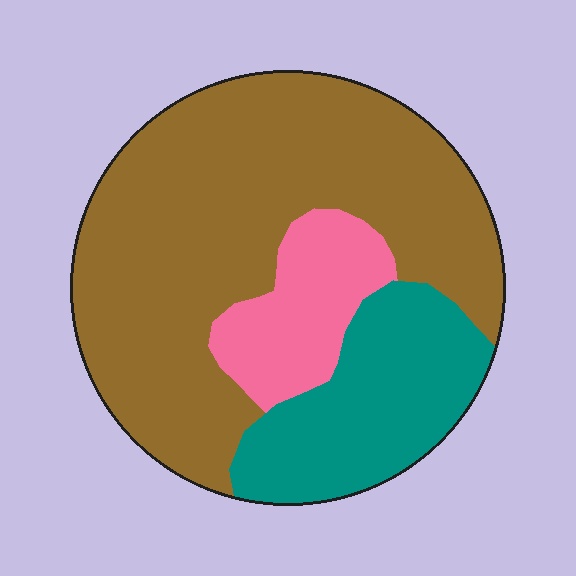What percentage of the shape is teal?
Teal covers around 25% of the shape.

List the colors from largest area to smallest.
From largest to smallest: brown, teal, pink.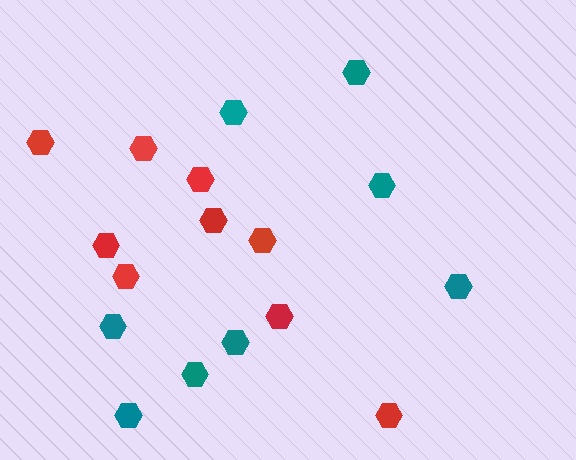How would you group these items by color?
There are 2 groups: one group of red hexagons (9) and one group of teal hexagons (8).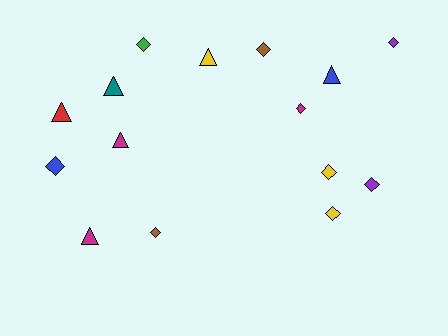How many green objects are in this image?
There is 1 green object.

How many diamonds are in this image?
There are 9 diamonds.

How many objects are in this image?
There are 15 objects.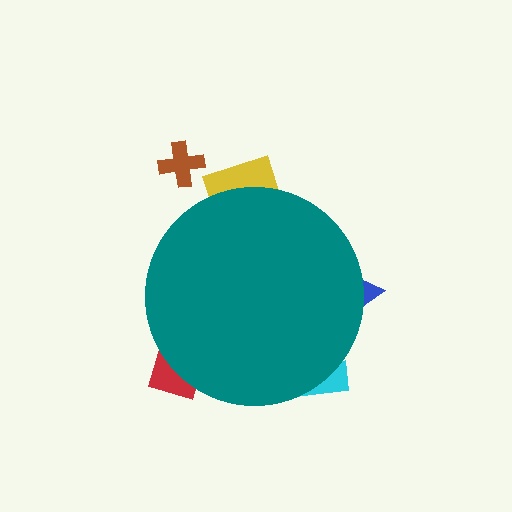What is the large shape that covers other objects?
A teal circle.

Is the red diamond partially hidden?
Yes, the red diamond is partially hidden behind the teal circle.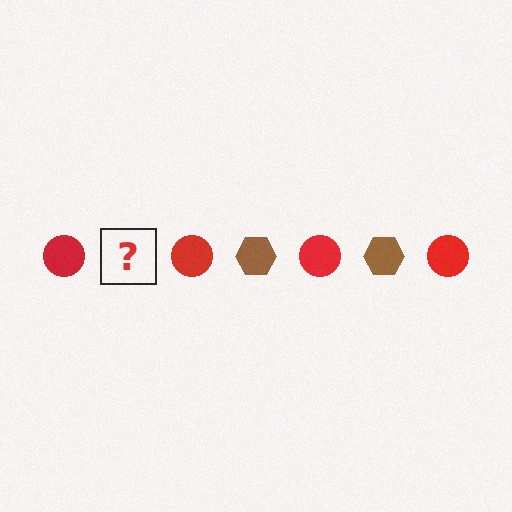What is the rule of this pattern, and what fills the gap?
The rule is that the pattern alternates between red circle and brown hexagon. The gap should be filled with a brown hexagon.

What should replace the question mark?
The question mark should be replaced with a brown hexagon.